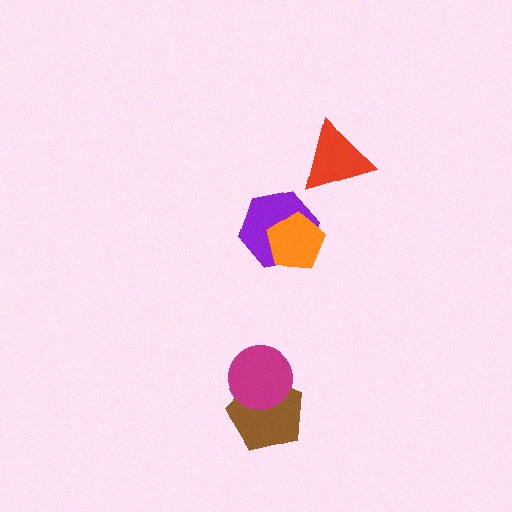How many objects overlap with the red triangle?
0 objects overlap with the red triangle.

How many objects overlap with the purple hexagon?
1 object overlaps with the purple hexagon.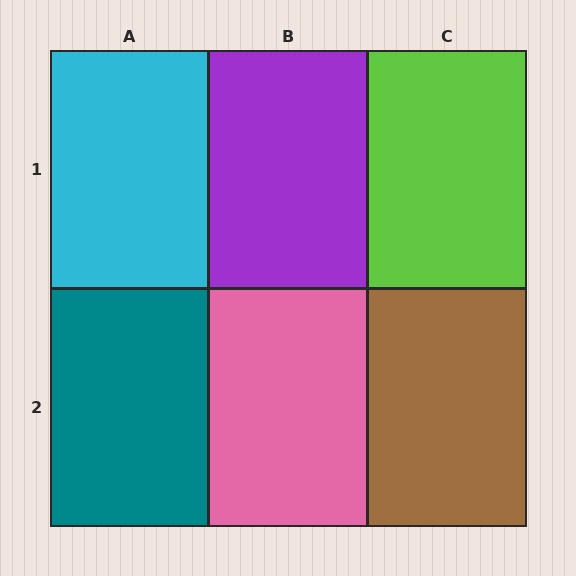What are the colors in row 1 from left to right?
Cyan, purple, lime.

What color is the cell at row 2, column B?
Pink.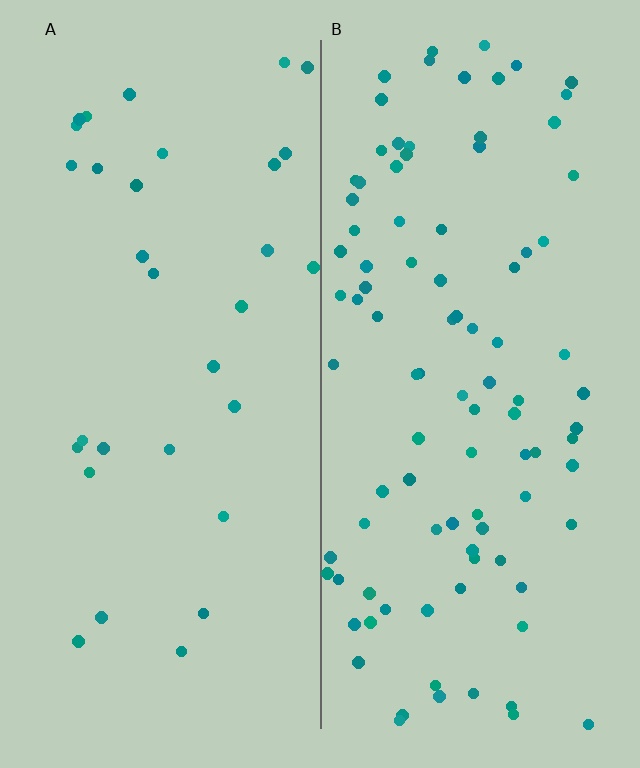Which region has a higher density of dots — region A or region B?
B (the right).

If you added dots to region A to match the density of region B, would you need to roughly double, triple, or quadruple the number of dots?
Approximately triple.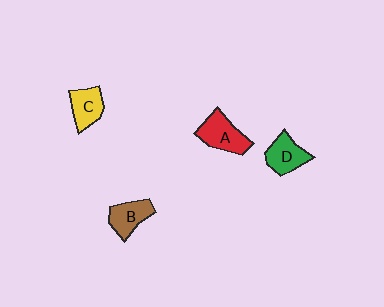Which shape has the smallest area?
Shape C (yellow).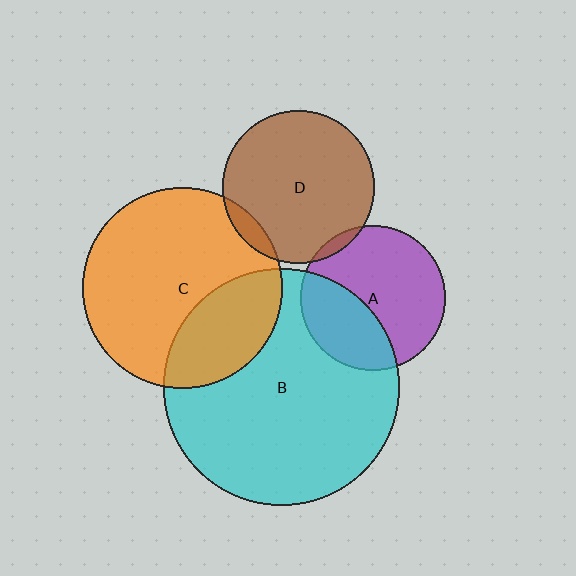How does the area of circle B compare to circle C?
Approximately 1.4 times.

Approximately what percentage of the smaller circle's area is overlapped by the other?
Approximately 30%.